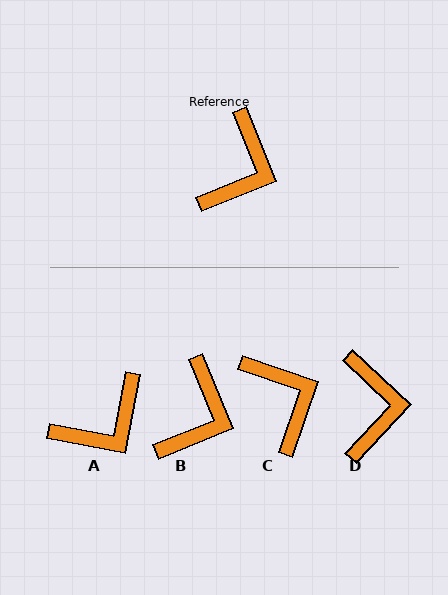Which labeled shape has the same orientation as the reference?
B.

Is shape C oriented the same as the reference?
No, it is off by about 49 degrees.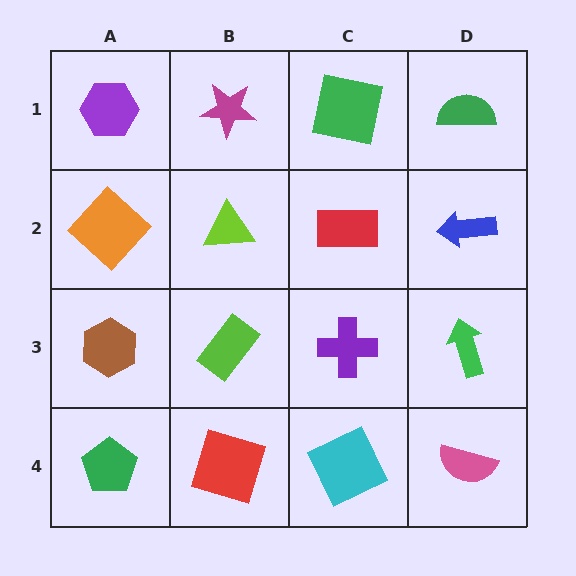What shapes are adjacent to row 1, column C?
A red rectangle (row 2, column C), a magenta star (row 1, column B), a green semicircle (row 1, column D).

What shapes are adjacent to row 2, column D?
A green semicircle (row 1, column D), a green arrow (row 3, column D), a red rectangle (row 2, column C).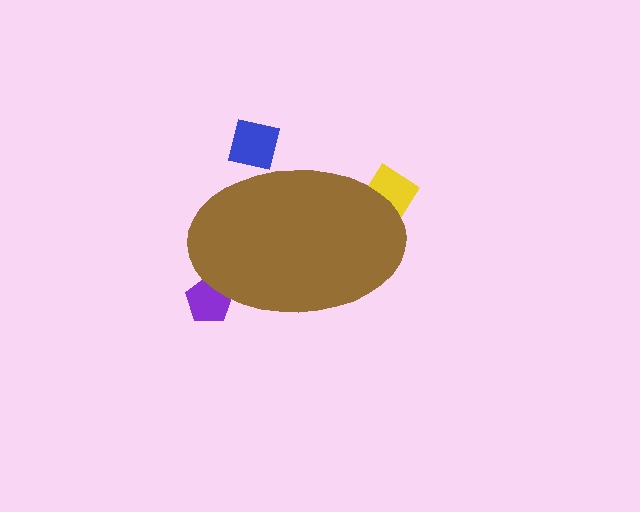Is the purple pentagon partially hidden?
Yes, the purple pentagon is partially hidden behind the brown ellipse.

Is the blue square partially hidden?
Yes, the blue square is partially hidden behind the brown ellipse.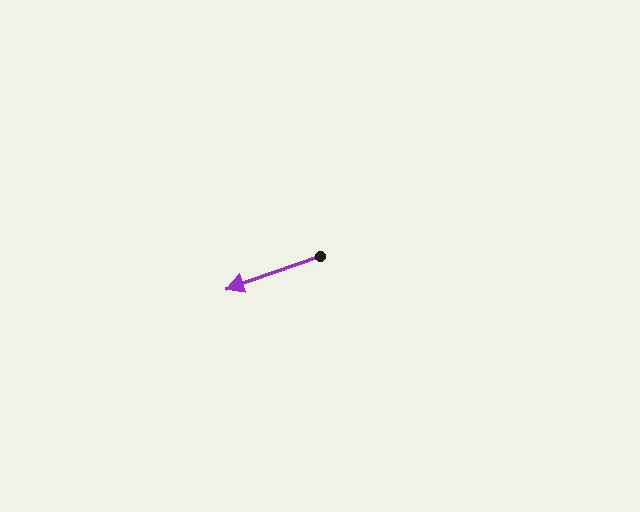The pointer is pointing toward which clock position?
Roughly 8 o'clock.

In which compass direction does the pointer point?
West.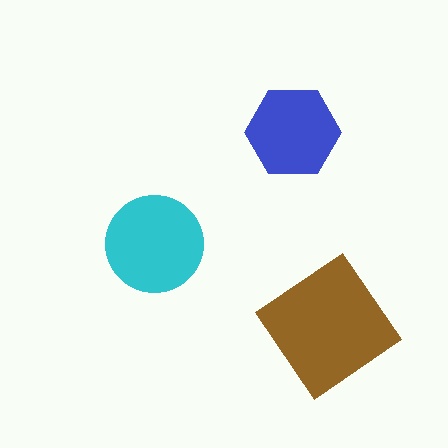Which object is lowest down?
The brown diamond is bottommost.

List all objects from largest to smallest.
The brown diamond, the cyan circle, the blue hexagon.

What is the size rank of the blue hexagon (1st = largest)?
3rd.